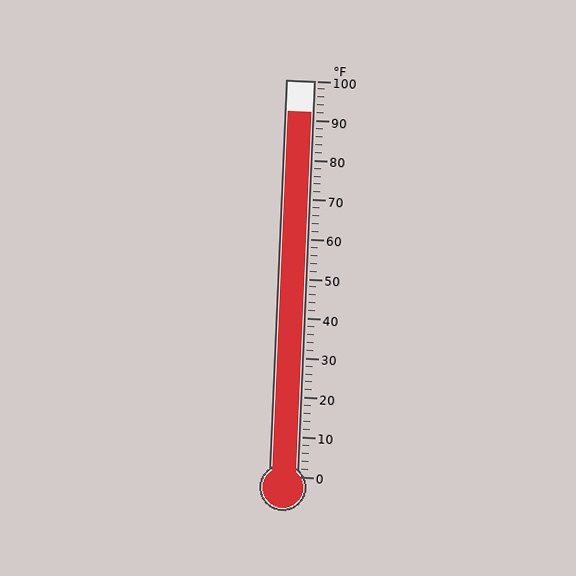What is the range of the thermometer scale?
The thermometer scale ranges from 0°F to 100°F.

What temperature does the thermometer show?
The thermometer shows approximately 92°F.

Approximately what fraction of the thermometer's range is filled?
The thermometer is filled to approximately 90% of its range.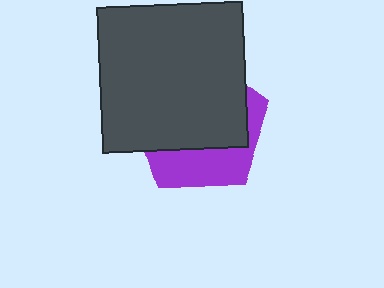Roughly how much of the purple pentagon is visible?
A small part of it is visible (roughly 35%).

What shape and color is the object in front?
The object in front is a dark gray square.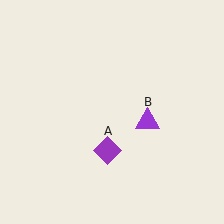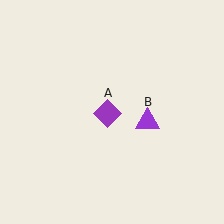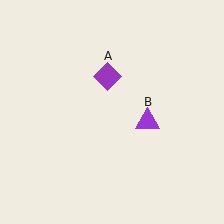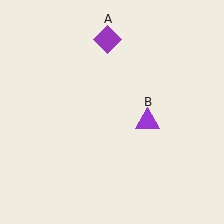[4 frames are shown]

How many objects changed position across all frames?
1 object changed position: purple diamond (object A).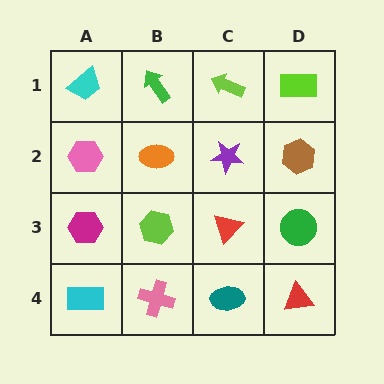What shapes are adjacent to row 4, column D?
A green circle (row 3, column D), a teal ellipse (row 4, column C).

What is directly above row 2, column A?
A cyan trapezoid.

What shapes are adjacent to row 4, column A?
A magenta hexagon (row 3, column A), a pink cross (row 4, column B).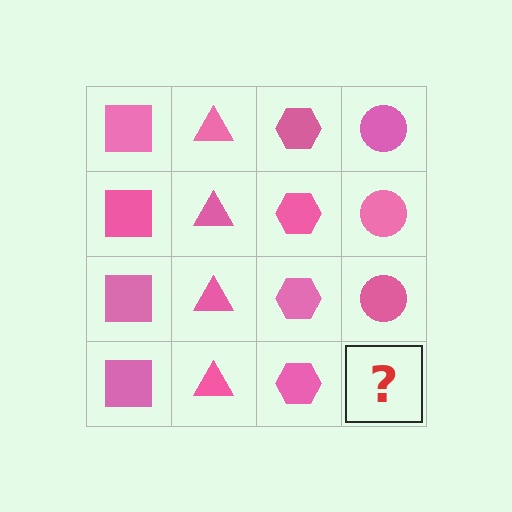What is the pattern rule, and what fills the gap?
The rule is that each column has a consistent shape. The gap should be filled with a pink circle.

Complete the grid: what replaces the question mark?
The question mark should be replaced with a pink circle.